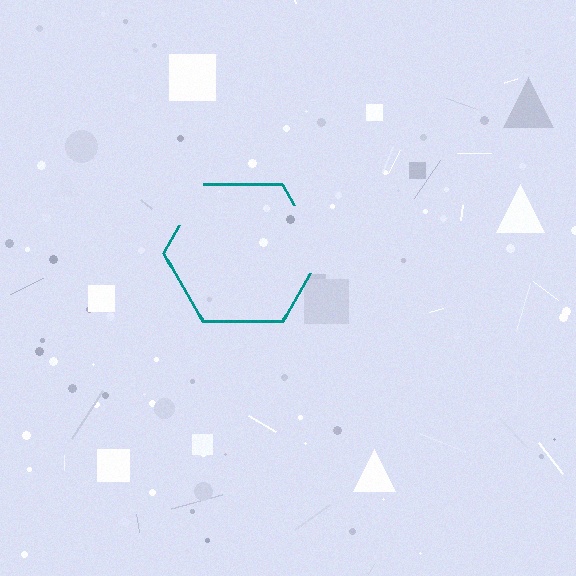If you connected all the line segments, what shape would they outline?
They would outline a hexagon.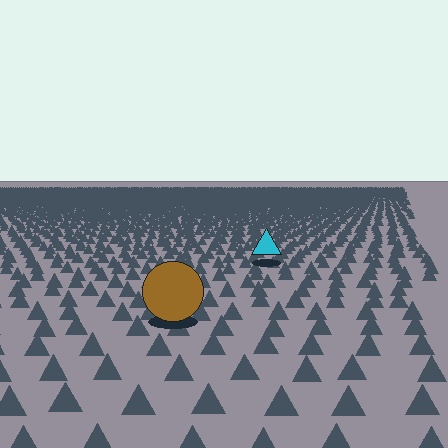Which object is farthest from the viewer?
The cyan triangle is farthest from the viewer. It appears smaller and the ground texture around it is denser.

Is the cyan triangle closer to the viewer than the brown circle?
No. The brown circle is closer — you can tell from the texture gradient: the ground texture is coarser near it.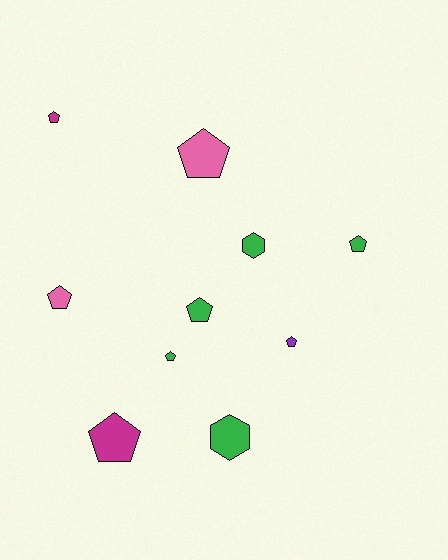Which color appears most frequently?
Green, with 5 objects.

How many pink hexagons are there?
There are no pink hexagons.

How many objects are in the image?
There are 10 objects.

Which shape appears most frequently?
Pentagon, with 8 objects.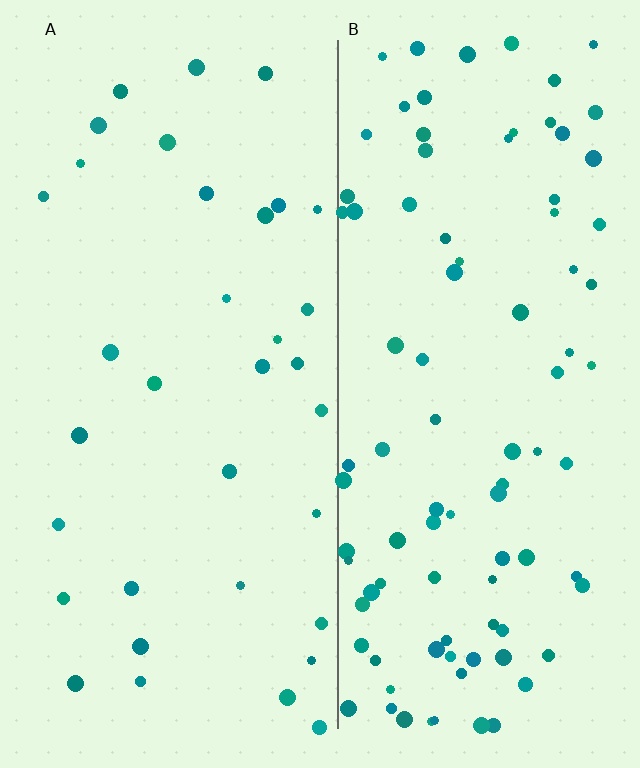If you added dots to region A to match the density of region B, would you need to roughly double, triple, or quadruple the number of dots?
Approximately triple.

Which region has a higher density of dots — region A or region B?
B (the right).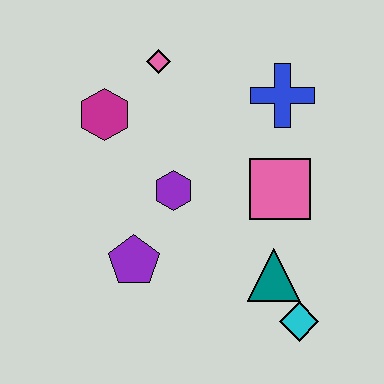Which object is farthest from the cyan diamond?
The pink diamond is farthest from the cyan diamond.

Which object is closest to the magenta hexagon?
The pink diamond is closest to the magenta hexagon.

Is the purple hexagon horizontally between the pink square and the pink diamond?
Yes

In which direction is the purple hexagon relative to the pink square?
The purple hexagon is to the left of the pink square.